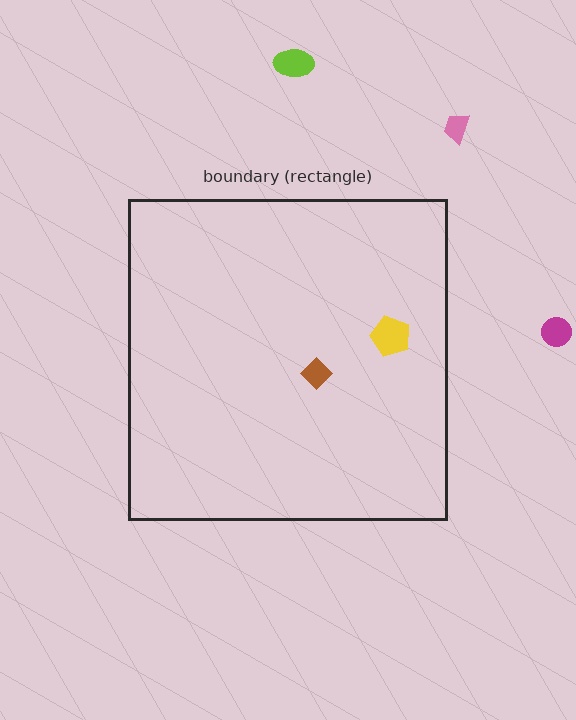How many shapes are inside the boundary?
2 inside, 3 outside.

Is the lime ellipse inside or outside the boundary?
Outside.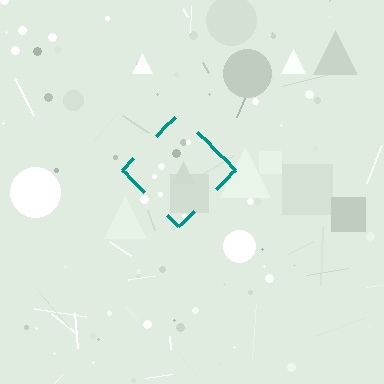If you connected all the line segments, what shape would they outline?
They would outline a diamond.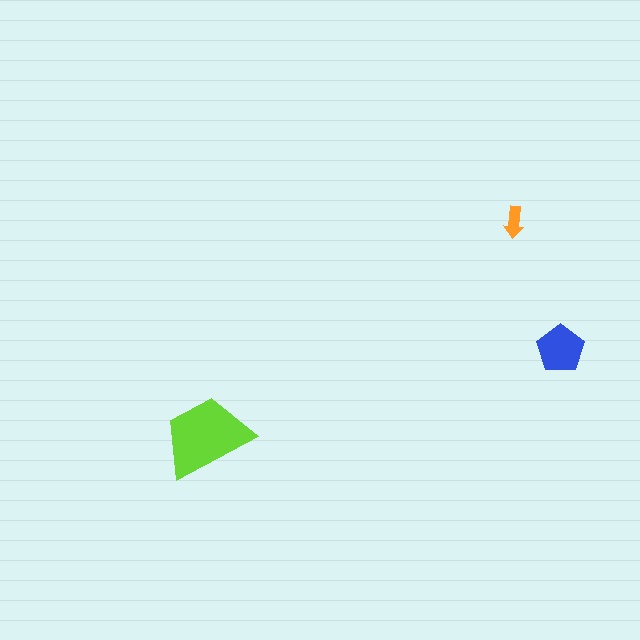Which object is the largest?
The lime trapezoid.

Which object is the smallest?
The orange arrow.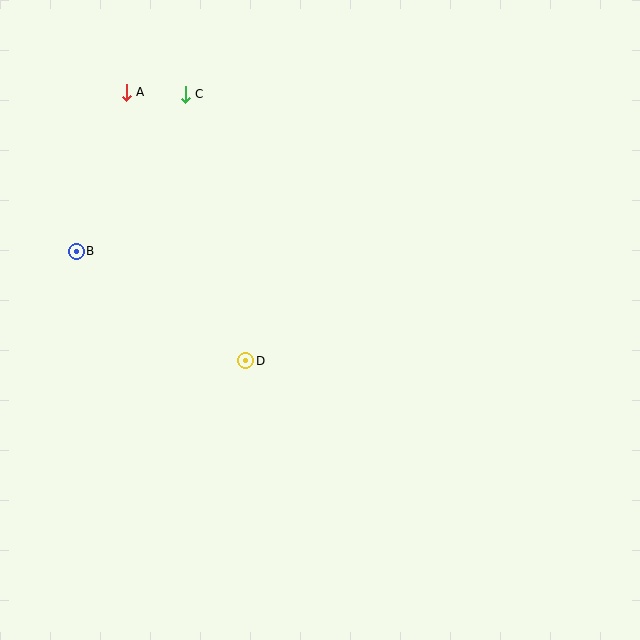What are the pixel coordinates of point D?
Point D is at (246, 361).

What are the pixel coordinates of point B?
Point B is at (76, 251).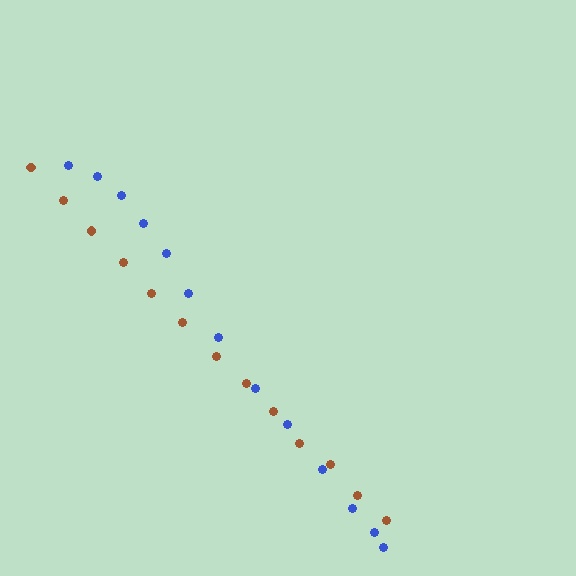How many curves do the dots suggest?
There are 2 distinct paths.